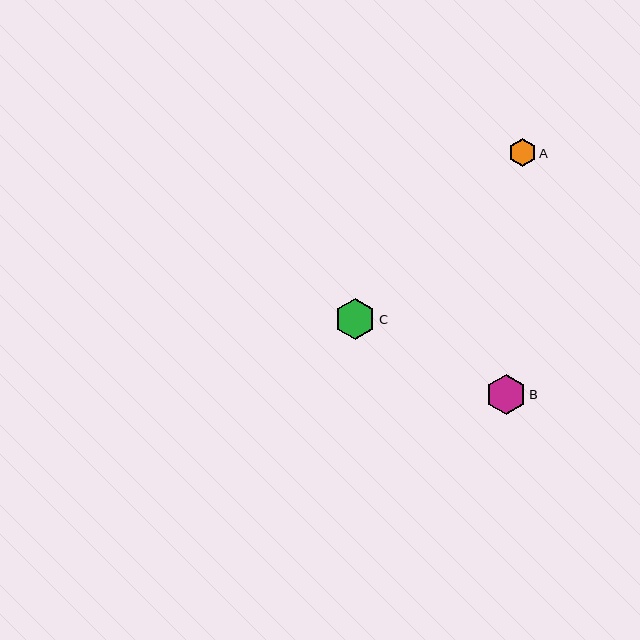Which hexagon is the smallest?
Hexagon A is the smallest with a size of approximately 28 pixels.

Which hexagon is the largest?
Hexagon C is the largest with a size of approximately 41 pixels.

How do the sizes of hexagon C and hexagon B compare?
Hexagon C and hexagon B are approximately the same size.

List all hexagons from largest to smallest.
From largest to smallest: C, B, A.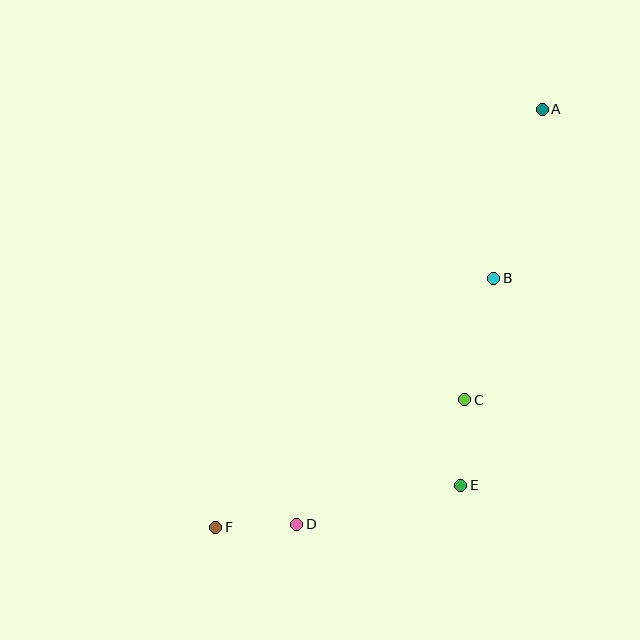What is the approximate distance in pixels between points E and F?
The distance between E and F is approximately 248 pixels.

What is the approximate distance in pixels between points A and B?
The distance between A and B is approximately 176 pixels.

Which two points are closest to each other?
Points D and F are closest to each other.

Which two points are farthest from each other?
Points A and F are farthest from each other.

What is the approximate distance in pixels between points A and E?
The distance between A and E is approximately 385 pixels.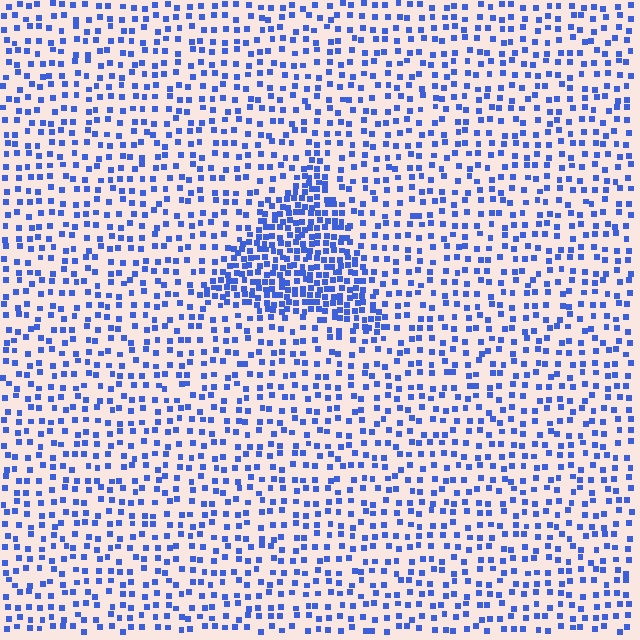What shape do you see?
I see a triangle.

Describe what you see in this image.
The image contains small blue elements arranged at two different densities. A triangle-shaped region is visible where the elements are more densely packed than the surrounding area.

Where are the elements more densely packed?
The elements are more densely packed inside the triangle boundary.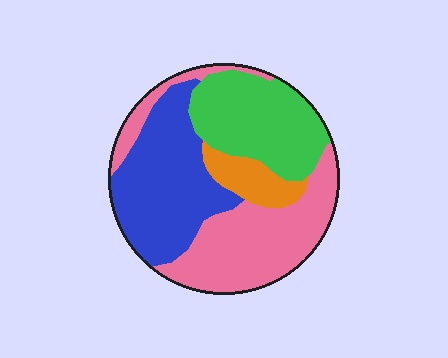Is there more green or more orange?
Green.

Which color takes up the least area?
Orange, at roughly 10%.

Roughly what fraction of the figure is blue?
Blue covers around 30% of the figure.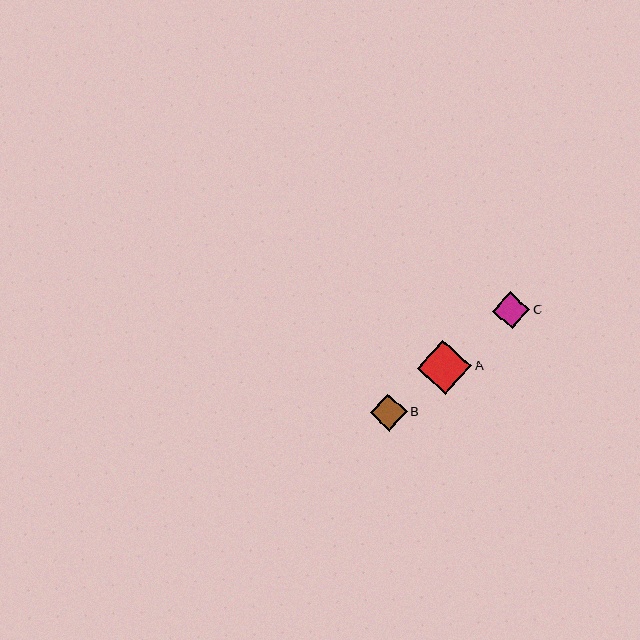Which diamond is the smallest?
Diamond C is the smallest with a size of approximately 37 pixels.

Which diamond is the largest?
Diamond A is the largest with a size of approximately 55 pixels.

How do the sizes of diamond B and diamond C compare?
Diamond B and diamond C are approximately the same size.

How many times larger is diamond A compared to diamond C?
Diamond A is approximately 1.5 times the size of diamond C.